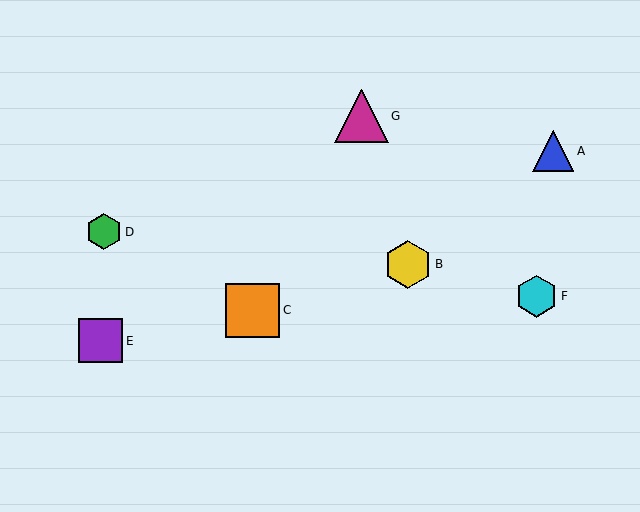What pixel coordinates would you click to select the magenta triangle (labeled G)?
Click at (362, 116) to select the magenta triangle G.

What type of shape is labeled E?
Shape E is a purple square.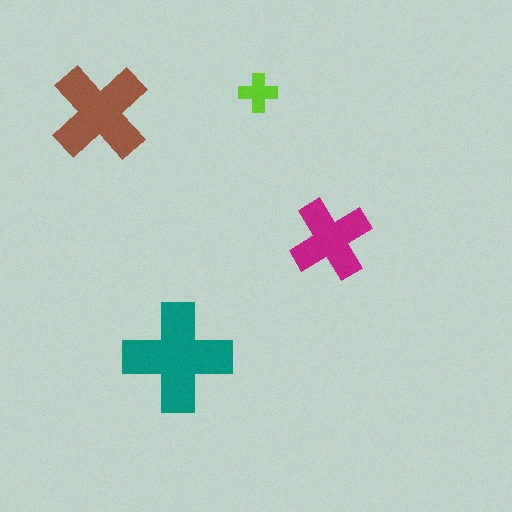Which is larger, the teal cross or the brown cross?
The teal one.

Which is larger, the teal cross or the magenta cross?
The teal one.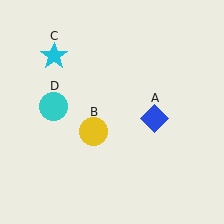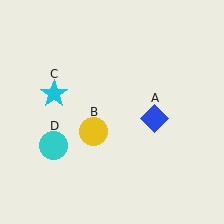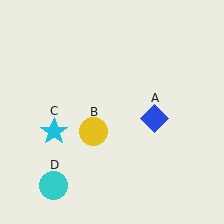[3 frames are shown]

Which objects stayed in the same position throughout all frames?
Blue diamond (object A) and yellow circle (object B) remained stationary.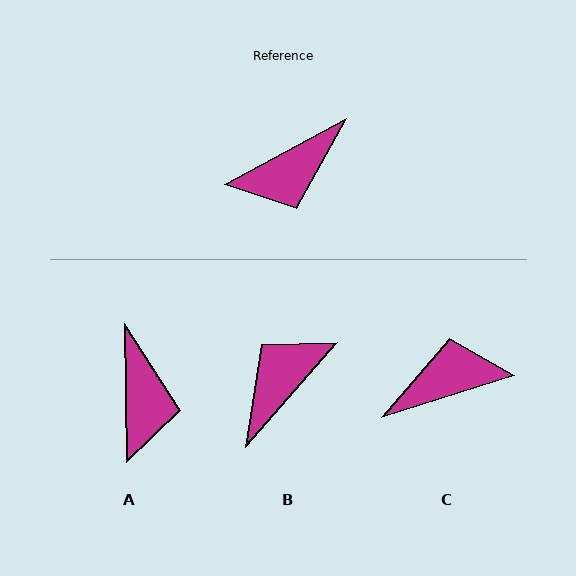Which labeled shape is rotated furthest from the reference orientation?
C, about 169 degrees away.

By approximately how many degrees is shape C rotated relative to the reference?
Approximately 169 degrees counter-clockwise.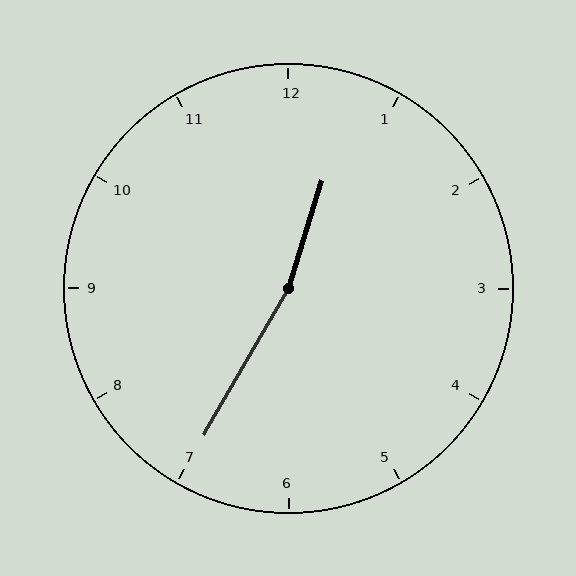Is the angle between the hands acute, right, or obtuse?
It is obtuse.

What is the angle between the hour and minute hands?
Approximately 168 degrees.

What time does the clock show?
12:35.